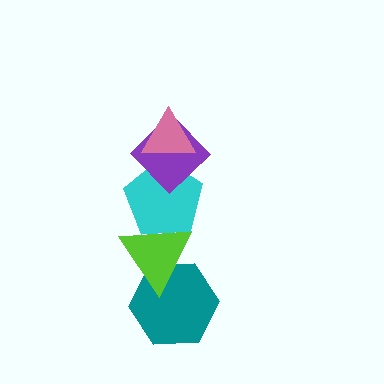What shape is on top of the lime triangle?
The cyan pentagon is on top of the lime triangle.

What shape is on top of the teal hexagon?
The lime triangle is on top of the teal hexagon.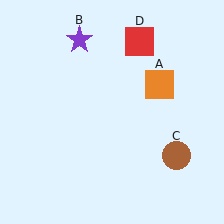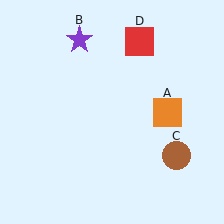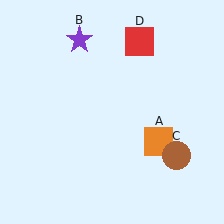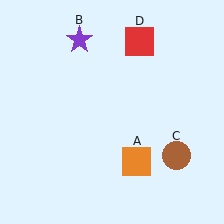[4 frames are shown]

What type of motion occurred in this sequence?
The orange square (object A) rotated clockwise around the center of the scene.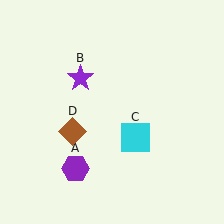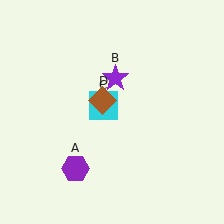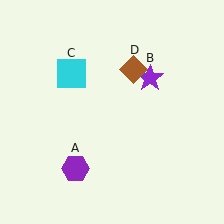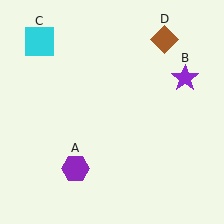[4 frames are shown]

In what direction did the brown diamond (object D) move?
The brown diamond (object D) moved up and to the right.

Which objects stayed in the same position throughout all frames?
Purple hexagon (object A) remained stationary.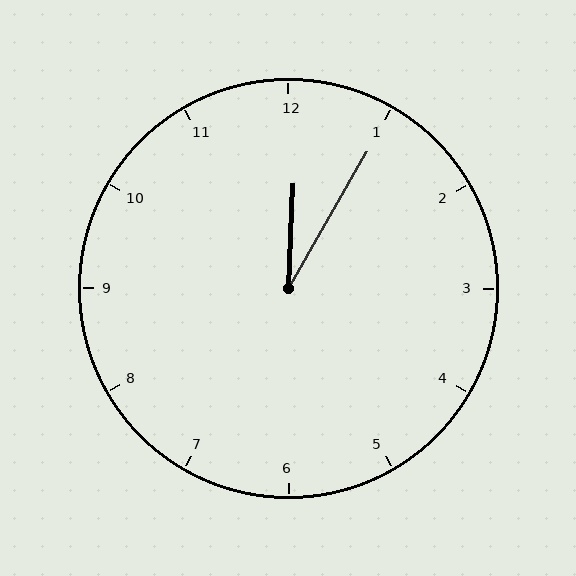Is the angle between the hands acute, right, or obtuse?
It is acute.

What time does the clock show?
12:05.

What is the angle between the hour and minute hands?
Approximately 28 degrees.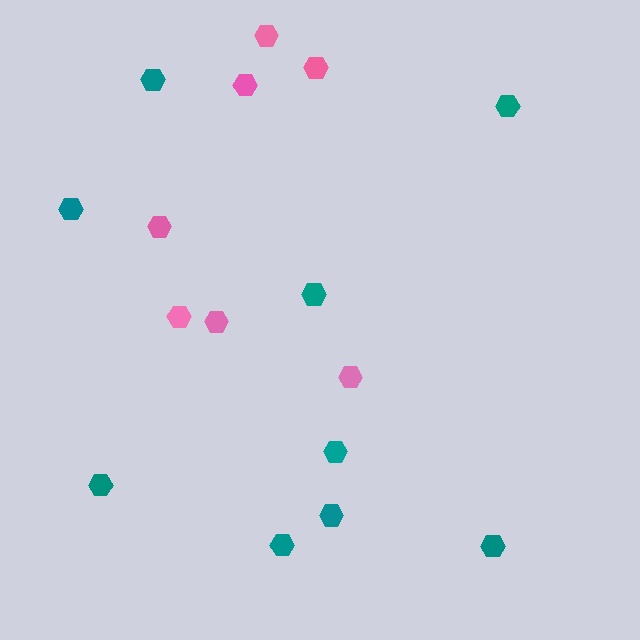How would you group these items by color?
There are 2 groups: one group of teal hexagons (9) and one group of pink hexagons (7).